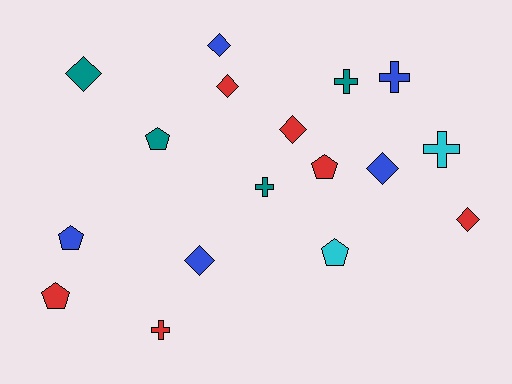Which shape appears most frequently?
Diamond, with 7 objects.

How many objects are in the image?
There are 17 objects.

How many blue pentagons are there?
There is 1 blue pentagon.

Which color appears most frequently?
Red, with 6 objects.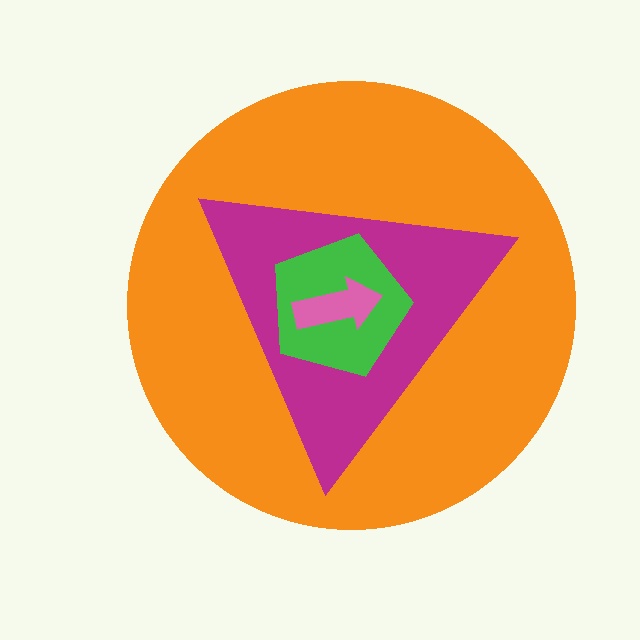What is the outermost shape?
The orange circle.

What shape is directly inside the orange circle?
The magenta triangle.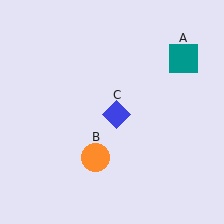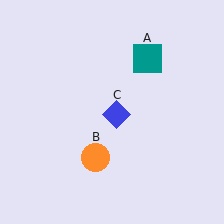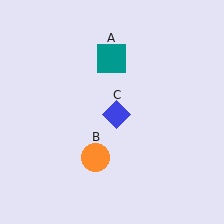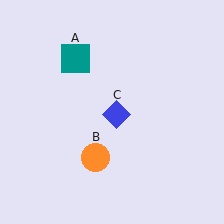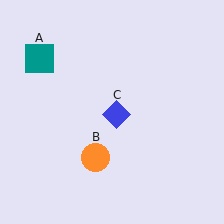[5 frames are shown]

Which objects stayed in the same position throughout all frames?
Orange circle (object B) and blue diamond (object C) remained stationary.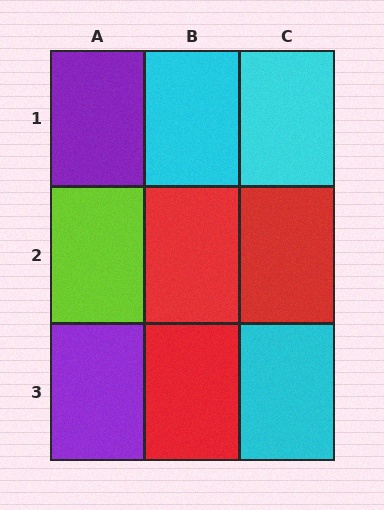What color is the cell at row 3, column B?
Red.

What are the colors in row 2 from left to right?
Lime, red, red.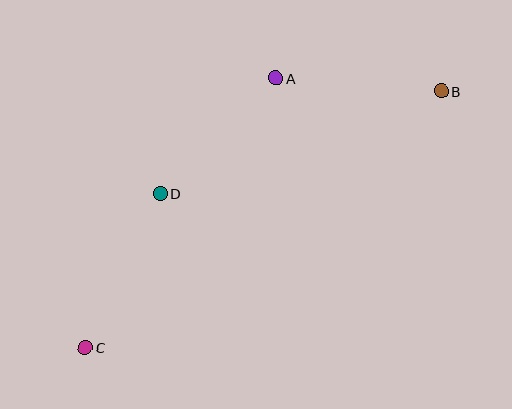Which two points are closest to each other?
Points A and D are closest to each other.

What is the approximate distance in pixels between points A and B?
The distance between A and B is approximately 166 pixels.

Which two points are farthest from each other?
Points B and C are farthest from each other.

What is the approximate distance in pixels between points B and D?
The distance between B and D is approximately 299 pixels.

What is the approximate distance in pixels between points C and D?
The distance between C and D is approximately 172 pixels.